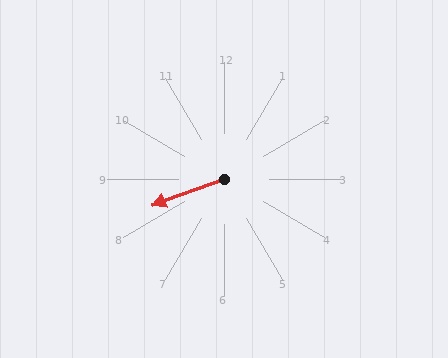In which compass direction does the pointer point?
West.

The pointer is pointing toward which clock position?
Roughly 8 o'clock.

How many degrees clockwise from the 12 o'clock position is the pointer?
Approximately 250 degrees.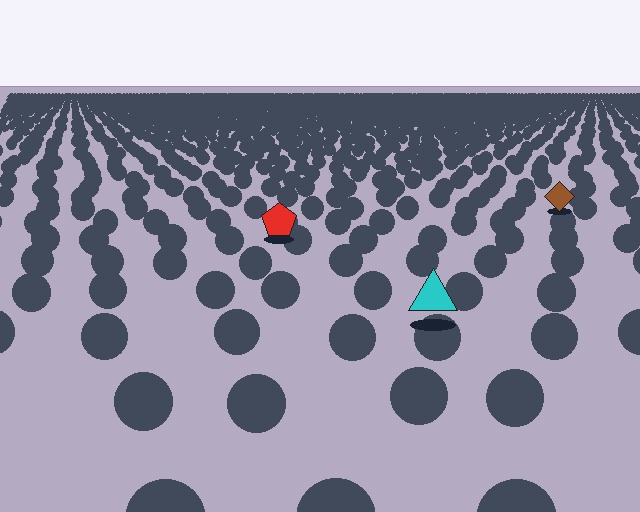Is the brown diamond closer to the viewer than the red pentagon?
No. The red pentagon is closer — you can tell from the texture gradient: the ground texture is coarser near it.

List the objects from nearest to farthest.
From nearest to farthest: the cyan triangle, the red pentagon, the brown diamond.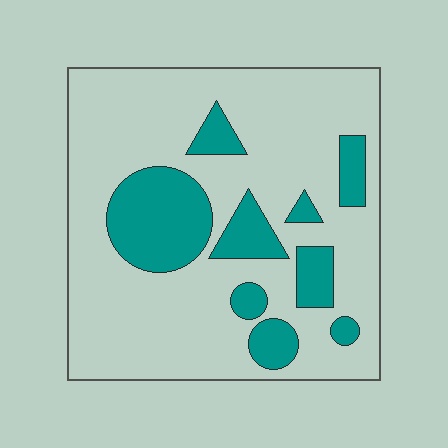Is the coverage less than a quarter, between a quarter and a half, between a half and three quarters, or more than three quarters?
Less than a quarter.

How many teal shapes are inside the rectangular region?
9.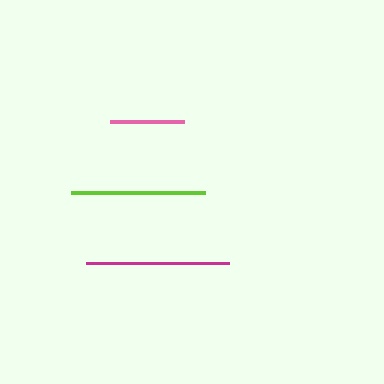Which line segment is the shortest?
The pink line is the shortest at approximately 74 pixels.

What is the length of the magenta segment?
The magenta segment is approximately 144 pixels long.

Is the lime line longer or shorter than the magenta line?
The magenta line is longer than the lime line.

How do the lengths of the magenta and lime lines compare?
The magenta and lime lines are approximately the same length.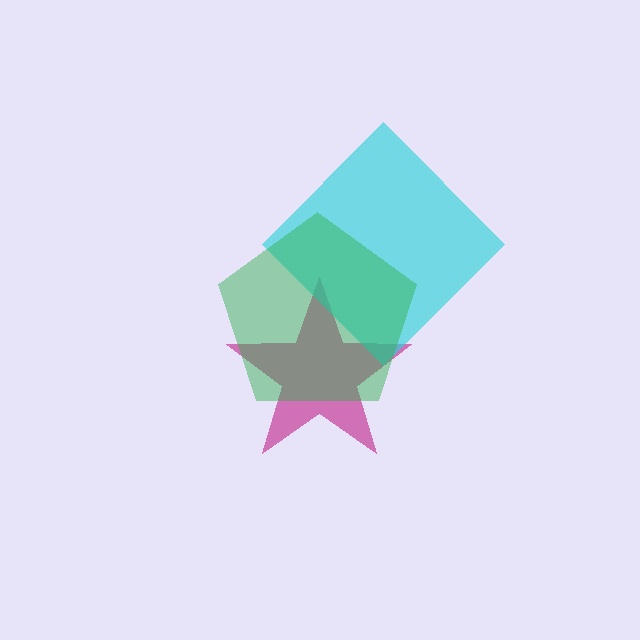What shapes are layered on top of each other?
The layered shapes are: a magenta star, a cyan diamond, a green pentagon.